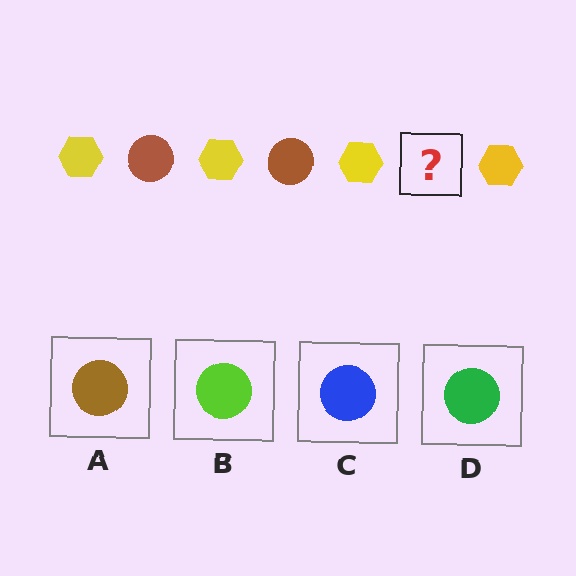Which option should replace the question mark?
Option A.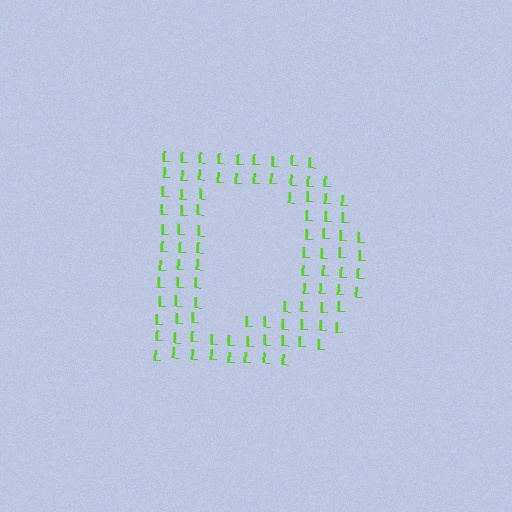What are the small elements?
The small elements are letter L's.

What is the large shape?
The large shape is the letter D.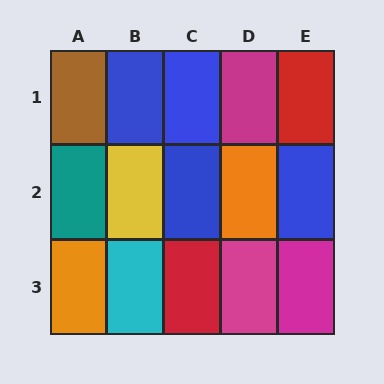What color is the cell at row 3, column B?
Cyan.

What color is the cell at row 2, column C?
Blue.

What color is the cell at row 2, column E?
Blue.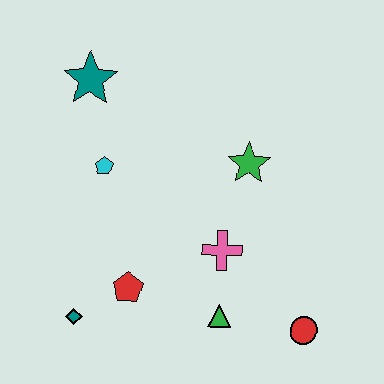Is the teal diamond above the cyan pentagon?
No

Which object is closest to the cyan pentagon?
The teal star is closest to the cyan pentagon.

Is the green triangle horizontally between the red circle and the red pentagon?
Yes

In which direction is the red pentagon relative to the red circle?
The red pentagon is to the left of the red circle.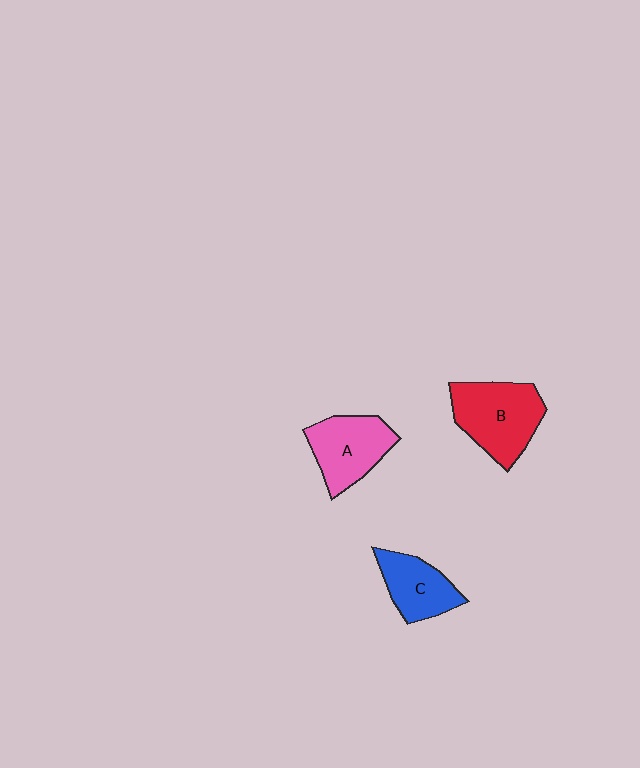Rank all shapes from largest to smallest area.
From largest to smallest: B (red), A (pink), C (blue).